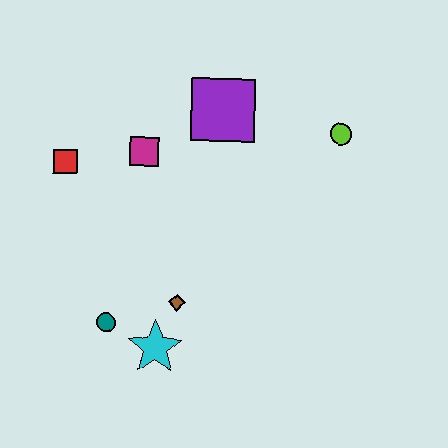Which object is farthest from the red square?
The lime circle is farthest from the red square.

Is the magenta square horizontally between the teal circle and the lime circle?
Yes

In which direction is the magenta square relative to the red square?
The magenta square is to the right of the red square.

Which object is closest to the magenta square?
The red square is closest to the magenta square.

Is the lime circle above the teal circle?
Yes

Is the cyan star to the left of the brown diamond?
Yes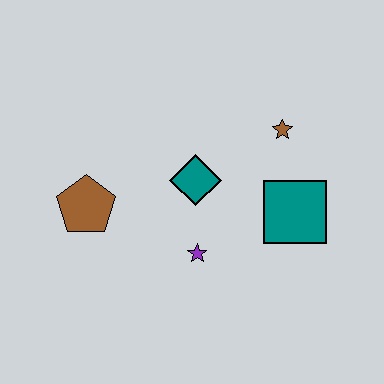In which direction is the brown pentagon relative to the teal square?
The brown pentagon is to the left of the teal square.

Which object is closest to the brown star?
The teal square is closest to the brown star.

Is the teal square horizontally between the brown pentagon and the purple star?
No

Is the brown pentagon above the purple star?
Yes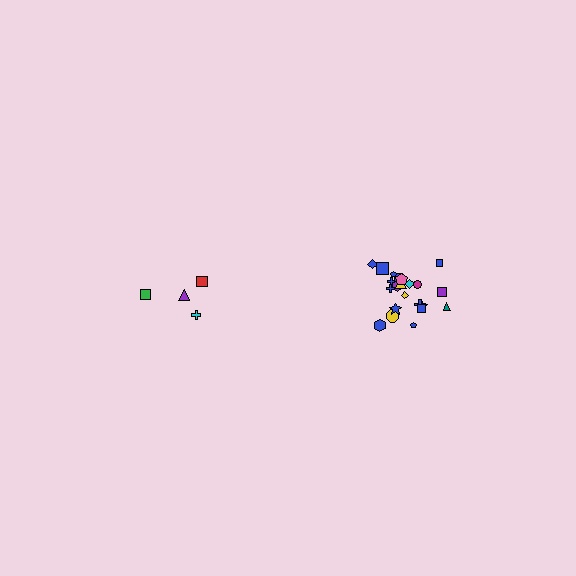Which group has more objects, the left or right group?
The right group.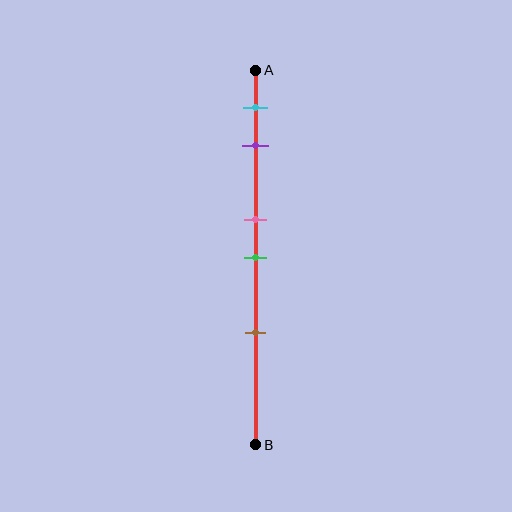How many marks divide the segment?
There are 5 marks dividing the segment.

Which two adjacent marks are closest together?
The pink and green marks are the closest adjacent pair.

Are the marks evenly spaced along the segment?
No, the marks are not evenly spaced.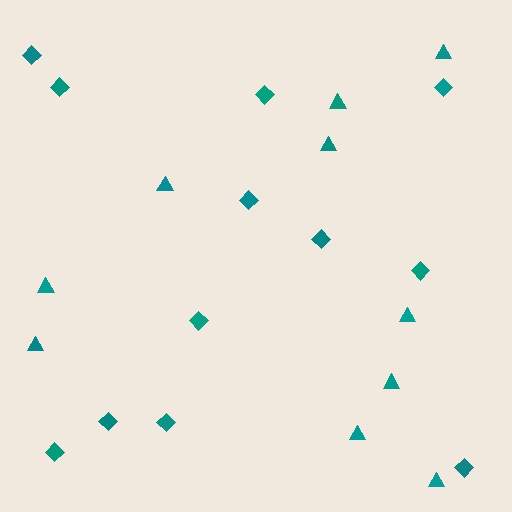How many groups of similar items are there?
There are 2 groups: one group of diamonds (12) and one group of triangles (10).